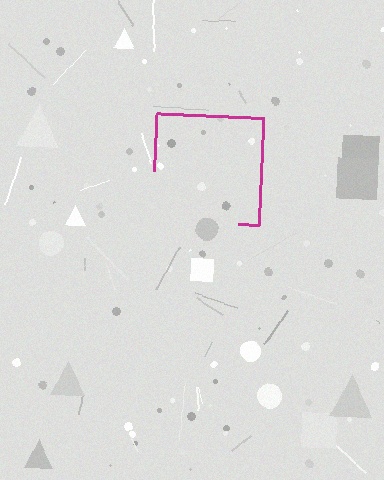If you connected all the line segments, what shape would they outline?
They would outline a square.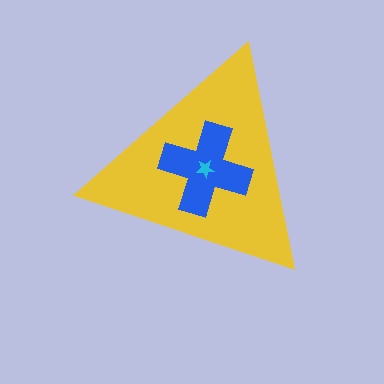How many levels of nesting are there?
3.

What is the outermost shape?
The yellow triangle.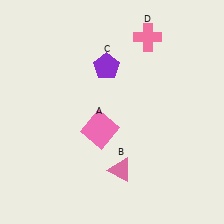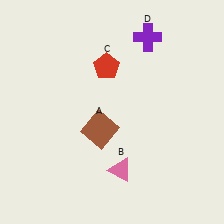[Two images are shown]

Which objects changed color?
A changed from pink to brown. C changed from purple to red. D changed from pink to purple.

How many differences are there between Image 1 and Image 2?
There are 3 differences between the two images.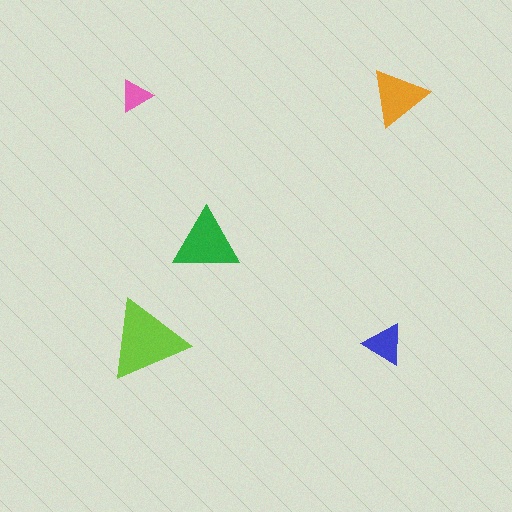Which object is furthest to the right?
The orange triangle is rightmost.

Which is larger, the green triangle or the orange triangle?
The green one.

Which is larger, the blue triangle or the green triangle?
The green one.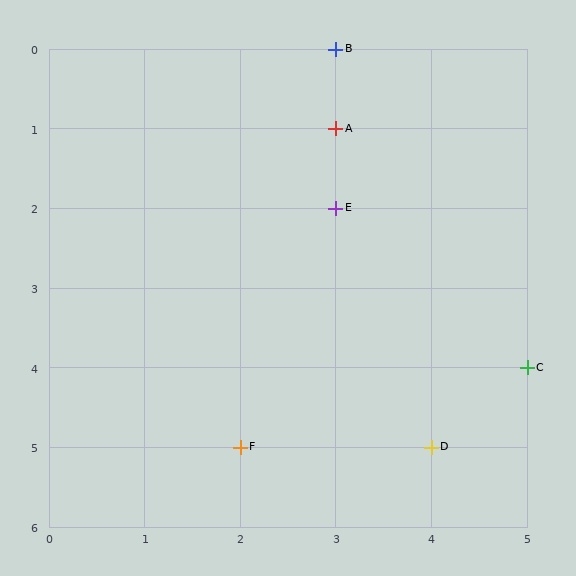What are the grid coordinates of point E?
Point E is at grid coordinates (3, 2).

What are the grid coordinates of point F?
Point F is at grid coordinates (2, 5).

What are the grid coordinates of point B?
Point B is at grid coordinates (3, 0).